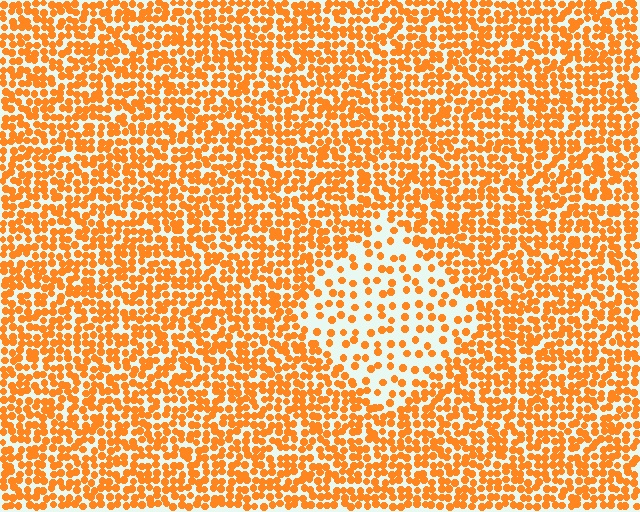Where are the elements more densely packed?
The elements are more densely packed outside the diamond boundary.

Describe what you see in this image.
The image contains small orange elements arranged at two different densities. A diamond-shaped region is visible where the elements are less densely packed than the surrounding area.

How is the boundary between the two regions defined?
The boundary is defined by a change in element density (approximately 2.4x ratio). All elements are the same color, size, and shape.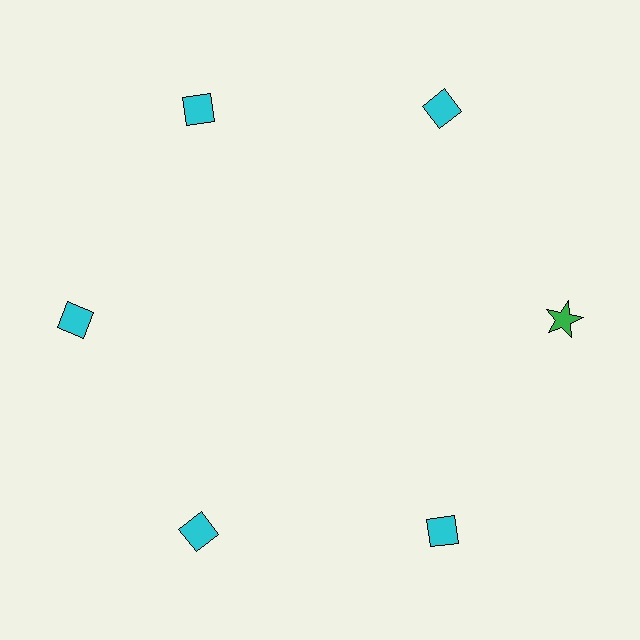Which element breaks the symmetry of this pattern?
The green star at roughly the 3 o'clock position breaks the symmetry. All other shapes are cyan diamonds.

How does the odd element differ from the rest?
It differs in both color (green instead of cyan) and shape (star instead of diamond).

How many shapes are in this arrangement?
There are 6 shapes arranged in a ring pattern.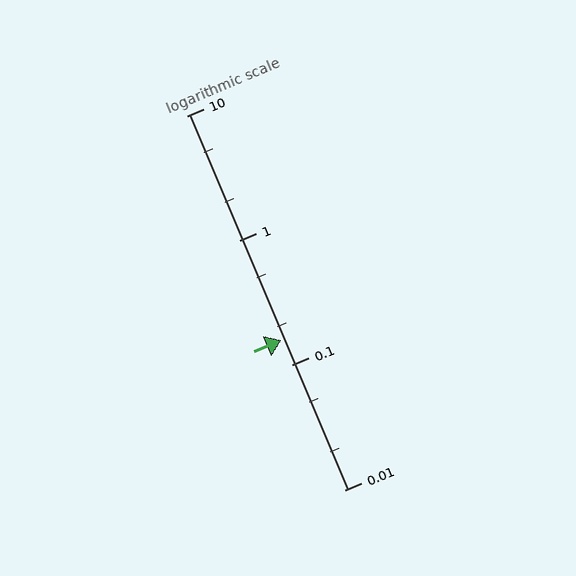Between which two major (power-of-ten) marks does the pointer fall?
The pointer is between 0.1 and 1.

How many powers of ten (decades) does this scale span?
The scale spans 3 decades, from 0.01 to 10.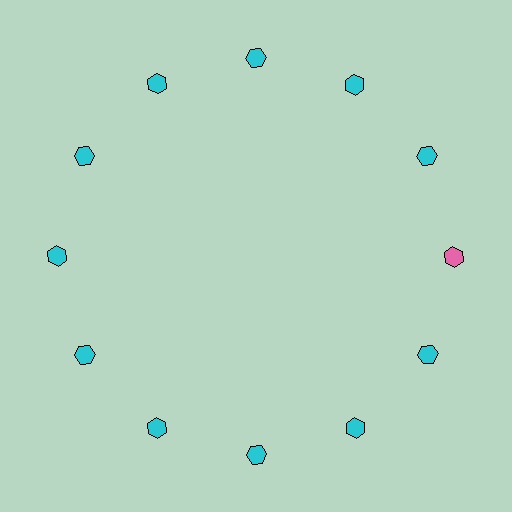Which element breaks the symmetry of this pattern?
The pink hexagon at roughly the 3 o'clock position breaks the symmetry. All other shapes are cyan hexagons.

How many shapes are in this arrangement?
There are 12 shapes arranged in a ring pattern.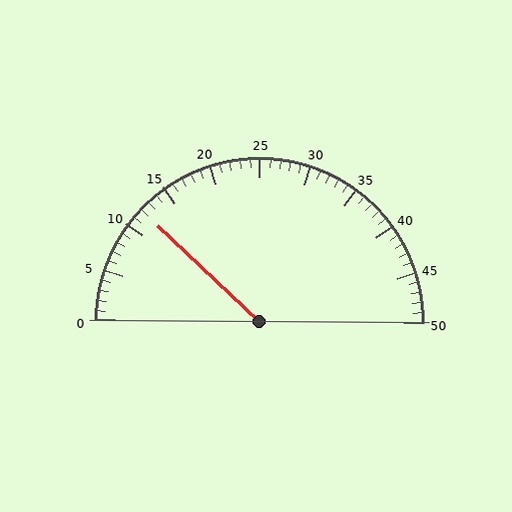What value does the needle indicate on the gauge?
The needle indicates approximately 12.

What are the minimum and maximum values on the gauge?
The gauge ranges from 0 to 50.